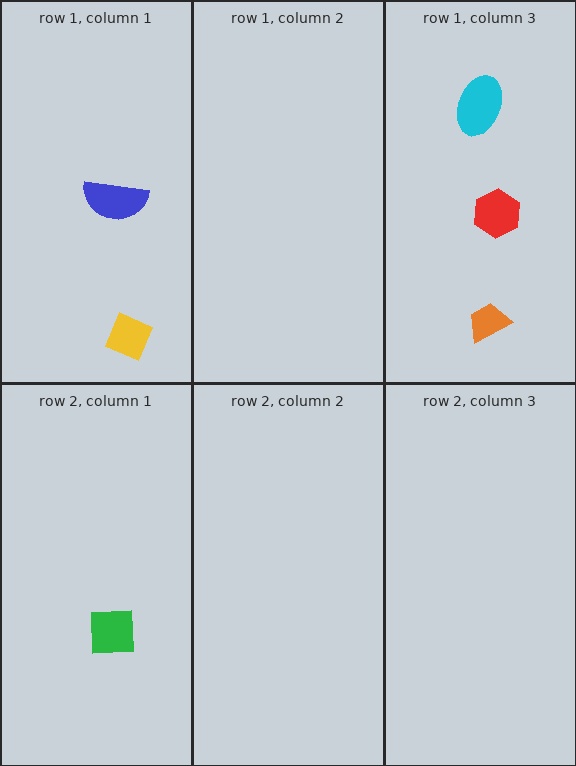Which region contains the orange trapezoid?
The row 1, column 3 region.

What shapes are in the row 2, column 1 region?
The green square.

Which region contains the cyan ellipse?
The row 1, column 3 region.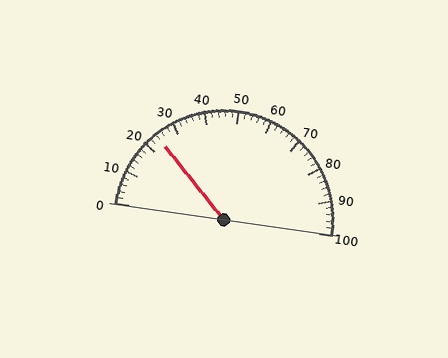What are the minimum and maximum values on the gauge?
The gauge ranges from 0 to 100.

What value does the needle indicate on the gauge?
The needle indicates approximately 24.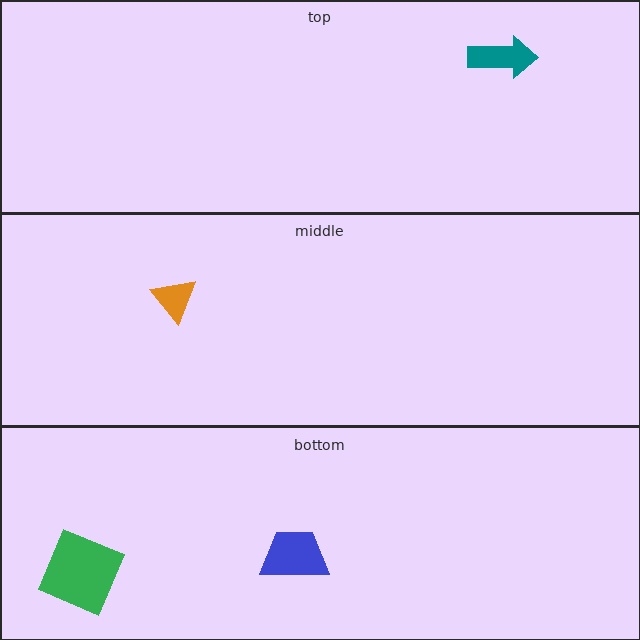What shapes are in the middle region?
The orange triangle.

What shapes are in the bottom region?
The blue trapezoid, the green square.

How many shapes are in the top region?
1.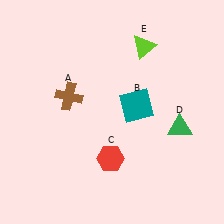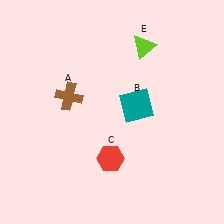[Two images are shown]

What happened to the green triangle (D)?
The green triangle (D) was removed in Image 2. It was in the bottom-right area of Image 1.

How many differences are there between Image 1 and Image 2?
There is 1 difference between the two images.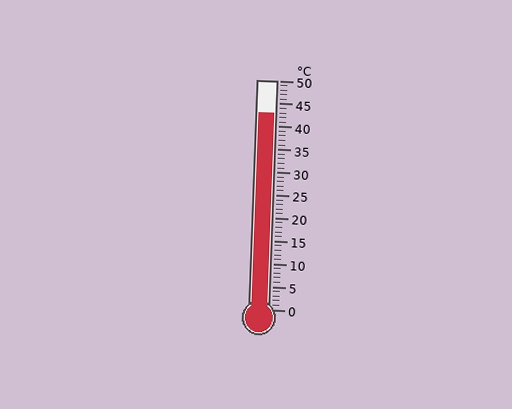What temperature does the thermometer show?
The thermometer shows approximately 43°C.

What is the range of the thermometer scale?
The thermometer scale ranges from 0°C to 50°C.